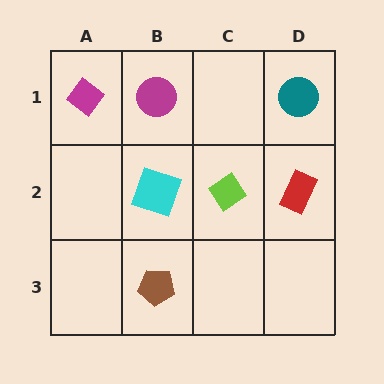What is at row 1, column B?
A magenta circle.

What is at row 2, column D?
A red rectangle.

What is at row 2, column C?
A lime diamond.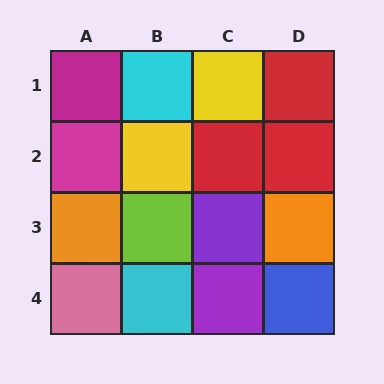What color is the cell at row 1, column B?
Cyan.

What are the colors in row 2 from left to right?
Magenta, yellow, red, red.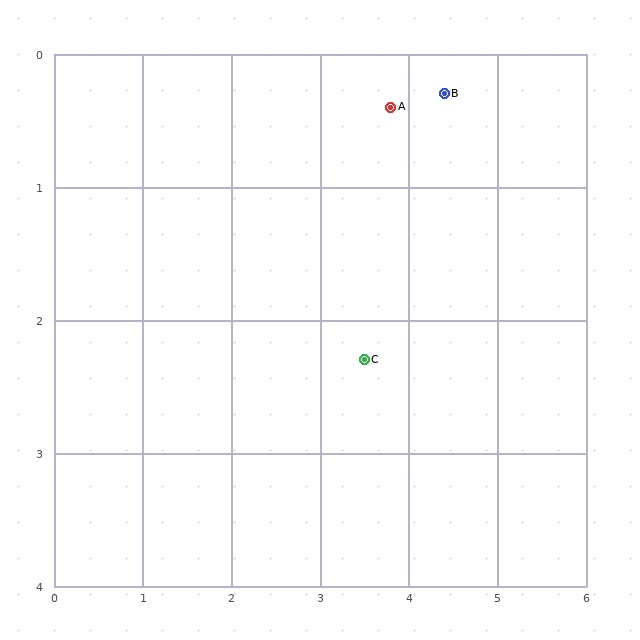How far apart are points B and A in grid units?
Points B and A are about 0.6 grid units apart.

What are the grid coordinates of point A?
Point A is at approximately (3.8, 0.4).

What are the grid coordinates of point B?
Point B is at approximately (4.4, 0.3).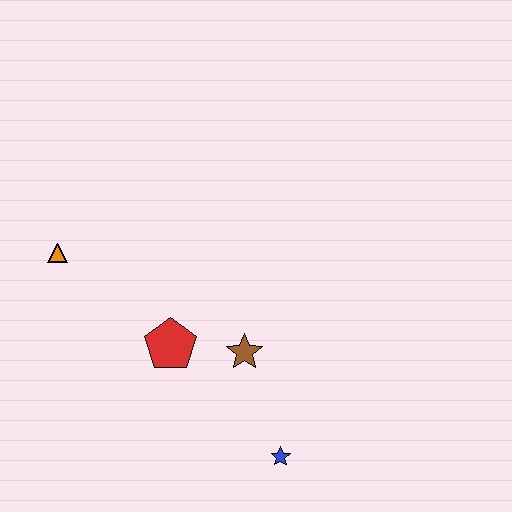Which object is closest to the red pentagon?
The brown star is closest to the red pentagon.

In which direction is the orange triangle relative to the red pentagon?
The orange triangle is to the left of the red pentagon.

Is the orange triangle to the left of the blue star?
Yes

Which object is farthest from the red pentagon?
The blue star is farthest from the red pentagon.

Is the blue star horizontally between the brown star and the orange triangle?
No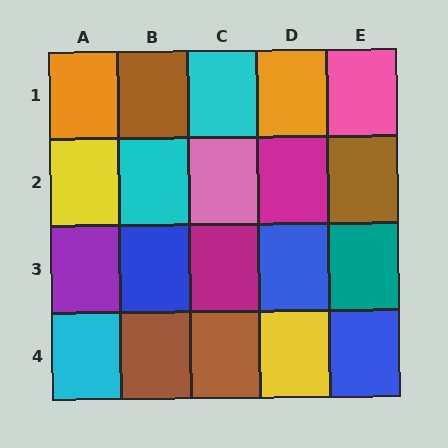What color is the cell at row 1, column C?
Cyan.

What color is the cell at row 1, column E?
Pink.